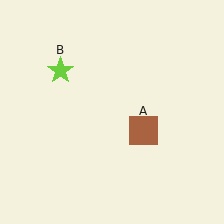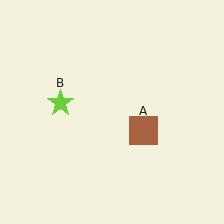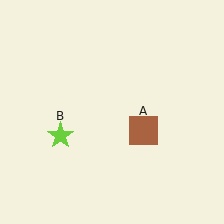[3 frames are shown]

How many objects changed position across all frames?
1 object changed position: lime star (object B).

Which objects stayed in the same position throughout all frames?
Brown square (object A) remained stationary.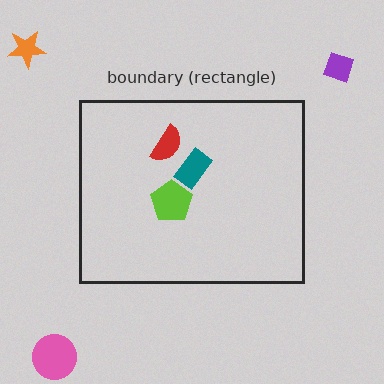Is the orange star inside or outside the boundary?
Outside.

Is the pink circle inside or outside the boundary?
Outside.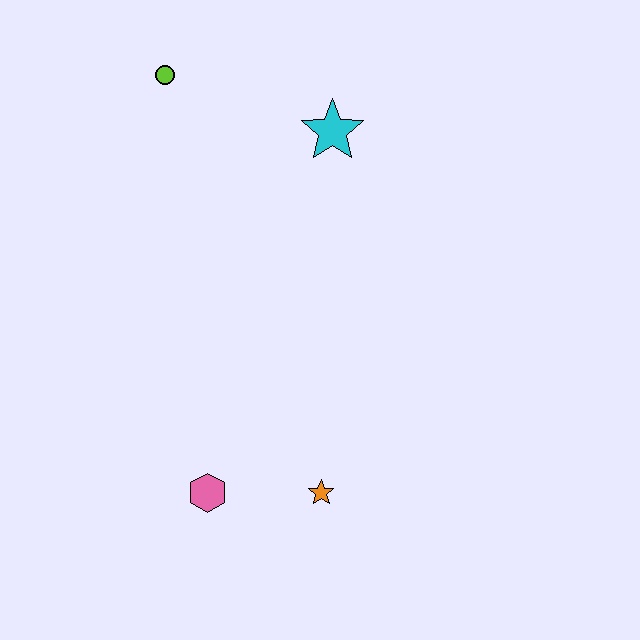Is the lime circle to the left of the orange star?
Yes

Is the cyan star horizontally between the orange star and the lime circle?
No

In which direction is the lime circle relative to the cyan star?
The lime circle is to the left of the cyan star.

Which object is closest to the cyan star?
The lime circle is closest to the cyan star.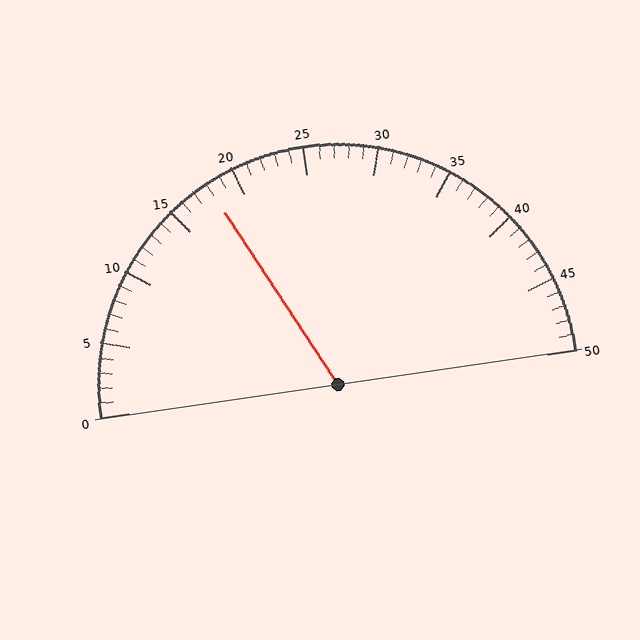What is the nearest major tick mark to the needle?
The nearest major tick mark is 20.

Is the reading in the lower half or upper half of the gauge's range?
The reading is in the lower half of the range (0 to 50).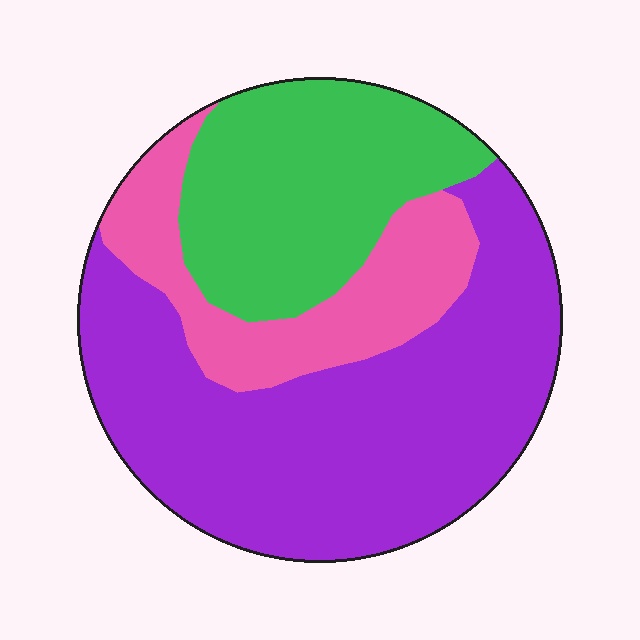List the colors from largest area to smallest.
From largest to smallest: purple, green, pink.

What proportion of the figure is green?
Green covers roughly 25% of the figure.